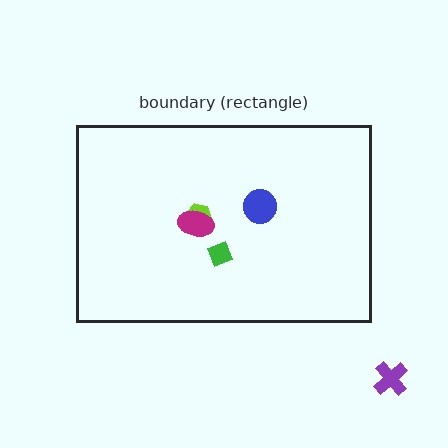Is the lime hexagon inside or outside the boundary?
Inside.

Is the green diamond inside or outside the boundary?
Inside.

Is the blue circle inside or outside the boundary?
Inside.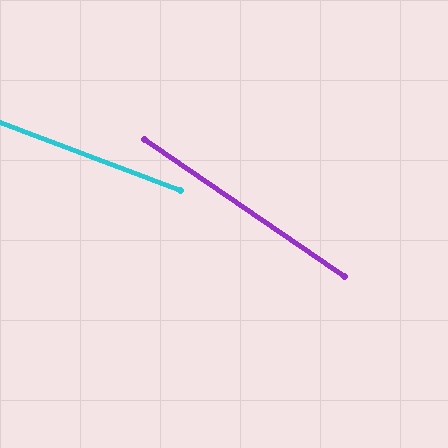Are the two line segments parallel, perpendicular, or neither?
Neither parallel nor perpendicular — they differ by about 14°.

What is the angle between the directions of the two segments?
Approximately 14 degrees.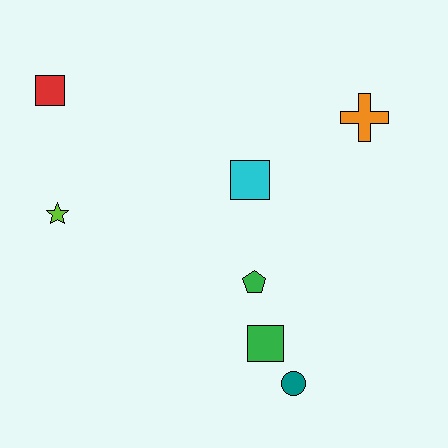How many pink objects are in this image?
There are no pink objects.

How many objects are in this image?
There are 7 objects.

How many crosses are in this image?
There is 1 cross.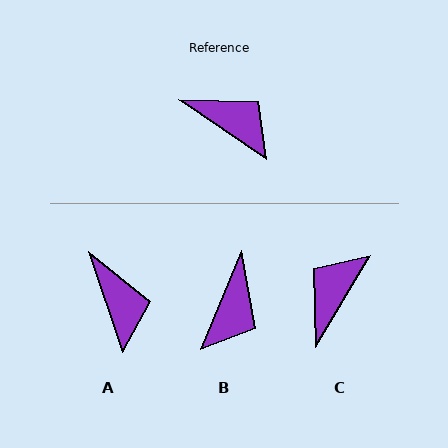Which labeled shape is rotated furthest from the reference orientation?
C, about 93 degrees away.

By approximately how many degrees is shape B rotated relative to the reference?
Approximately 78 degrees clockwise.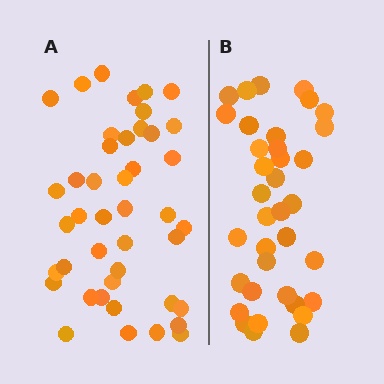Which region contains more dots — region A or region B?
Region A (the left region) has more dots.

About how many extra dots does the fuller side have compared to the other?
Region A has roughly 8 or so more dots than region B.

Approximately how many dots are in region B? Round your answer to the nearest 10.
About 40 dots. (The exact count is 36, which rounds to 40.)